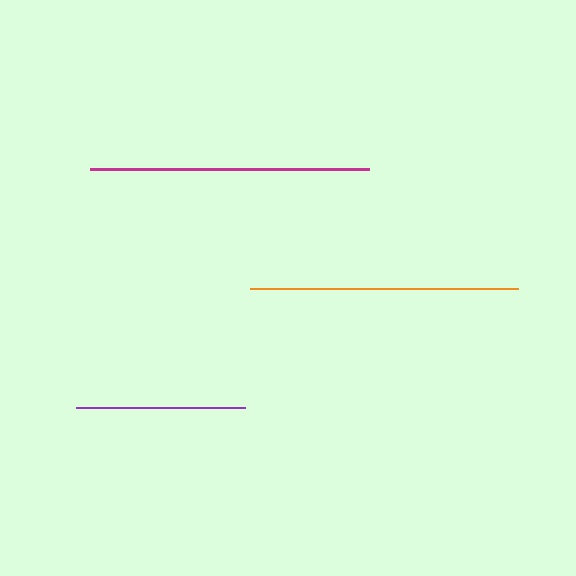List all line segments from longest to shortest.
From longest to shortest: magenta, orange, purple.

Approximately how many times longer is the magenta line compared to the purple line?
The magenta line is approximately 1.7 times the length of the purple line.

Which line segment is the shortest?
The purple line is the shortest at approximately 169 pixels.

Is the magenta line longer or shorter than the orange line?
The magenta line is longer than the orange line.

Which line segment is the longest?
The magenta line is the longest at approximately 280 pixels.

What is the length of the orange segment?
The orange segment is approximately 267 pixels long.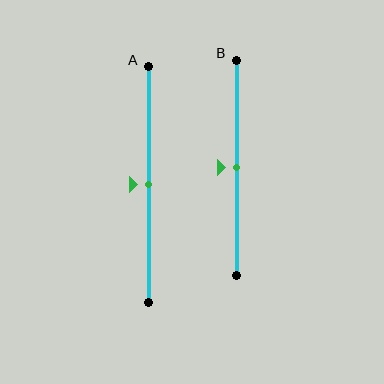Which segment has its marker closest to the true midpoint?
Segment A has its marker closest to the true midpoint.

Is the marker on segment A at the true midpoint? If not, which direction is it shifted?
Yes, the marker on segment A is at the true midpoint.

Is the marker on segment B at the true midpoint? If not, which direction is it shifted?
Yes, the marker on segment B is at the true midpoint.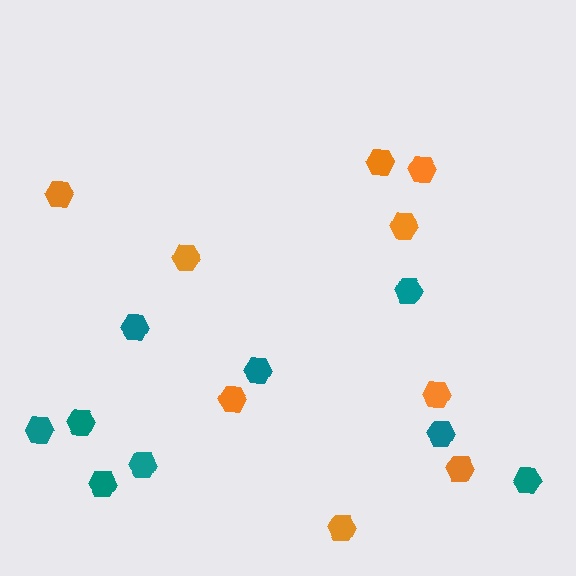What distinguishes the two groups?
There are 2 groups: one group of orange hexagons (9) and one group of teal hexagons (9).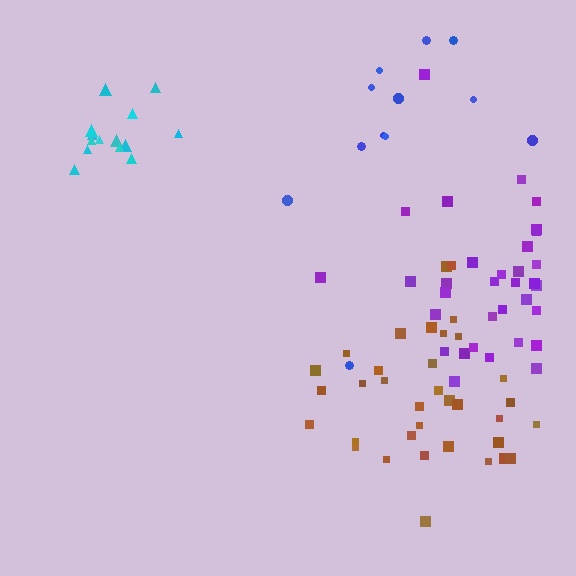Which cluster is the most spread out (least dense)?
Blue.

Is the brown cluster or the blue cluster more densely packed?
Brown.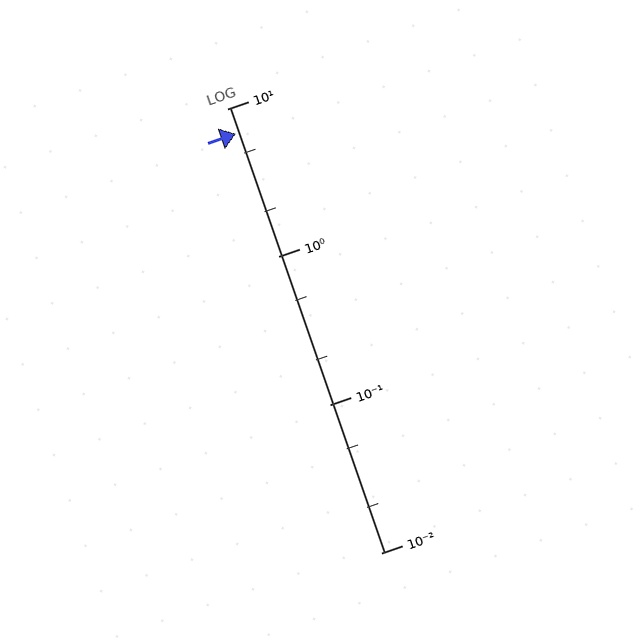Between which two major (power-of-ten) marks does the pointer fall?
The pointer is between 1 and 10.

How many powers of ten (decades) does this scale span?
The scale spans 3 decades, from 0.01 to 10.